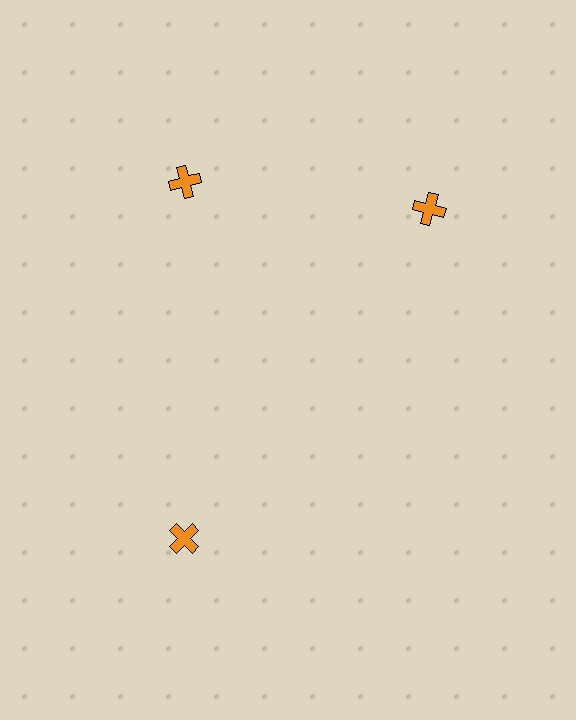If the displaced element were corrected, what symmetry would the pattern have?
It would have 3-fold rotational symmetry — the pattern would map onto itself every 120 degrees.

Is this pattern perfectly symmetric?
No. The 3 orange crosses are arranged in a ring, but one element near the 3 o'clock position is rotated out of alignment along the ring, breaking the 3-fold rotational symmetry.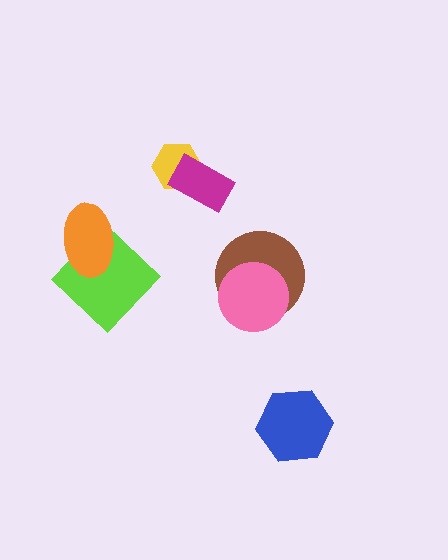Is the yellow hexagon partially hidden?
Yes, it is partially covered by another shape.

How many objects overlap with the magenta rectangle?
1 object overlaps with the magenta rectangle.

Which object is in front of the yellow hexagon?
The magenta rectangle is in front of the yellow hexagon.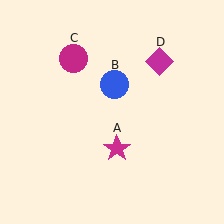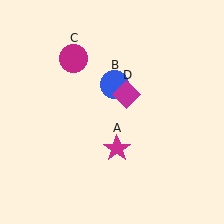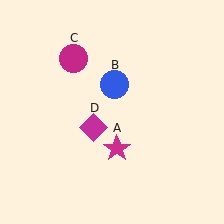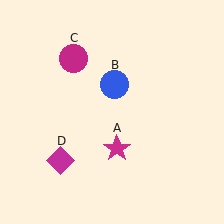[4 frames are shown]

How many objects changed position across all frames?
1 object changed position: magenta diamond (object D).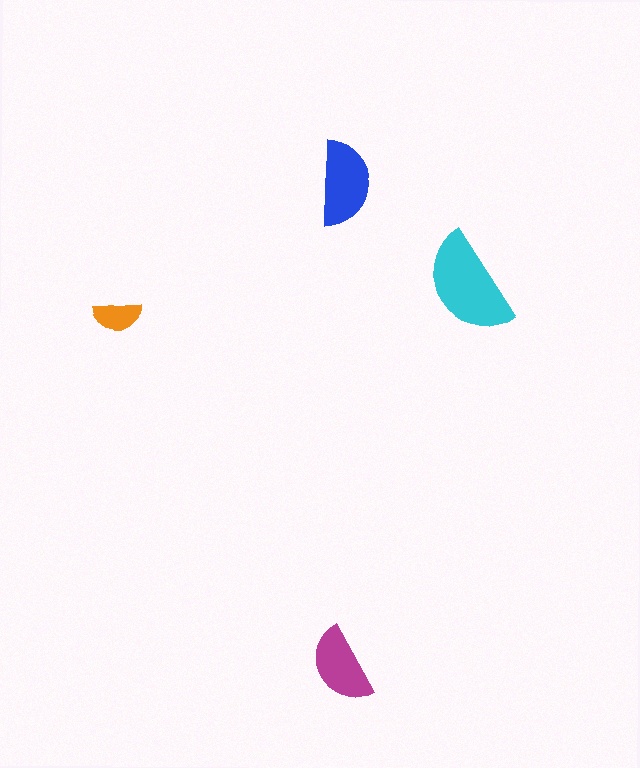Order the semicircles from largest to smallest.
the cyan one, the blue one, the magenta one, the orange one.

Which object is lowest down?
The magenta semicircle is bottommost.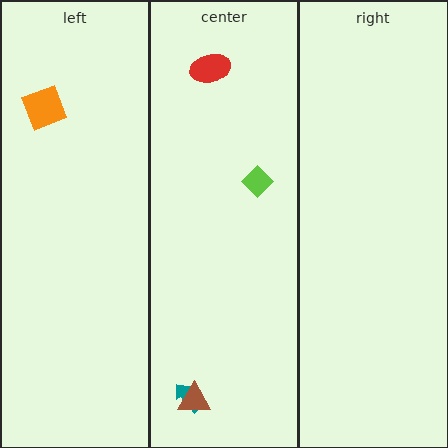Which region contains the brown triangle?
The center region.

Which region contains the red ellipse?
The center region.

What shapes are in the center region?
The teal arrow, the brown triangle, the red ellipse, the lime diamond.